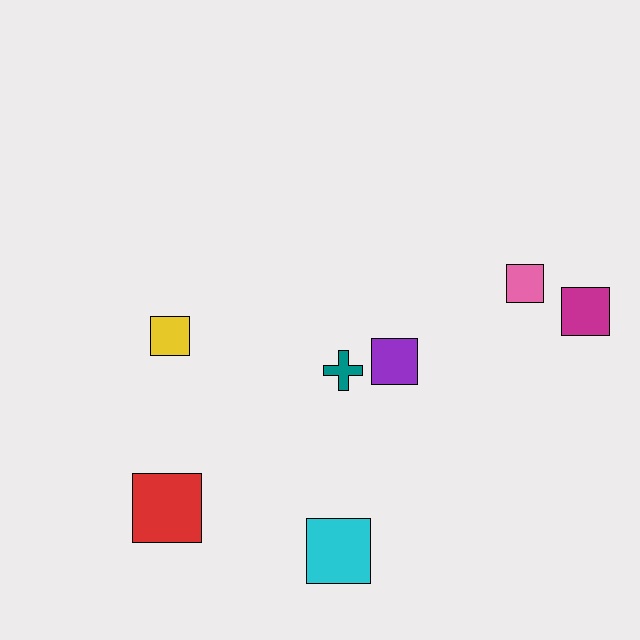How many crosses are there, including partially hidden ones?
There is 1 cross.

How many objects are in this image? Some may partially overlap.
There are 7 objects.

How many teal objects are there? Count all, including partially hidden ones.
There is 1 teal object.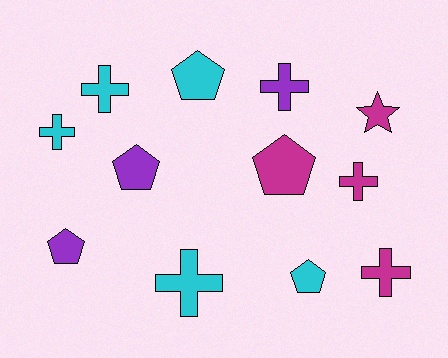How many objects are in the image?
There are 12 objects.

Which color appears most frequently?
Cyan, with 5 objects.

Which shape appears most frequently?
Cross, with 6 objects.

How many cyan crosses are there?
There are 3 cyan crosses.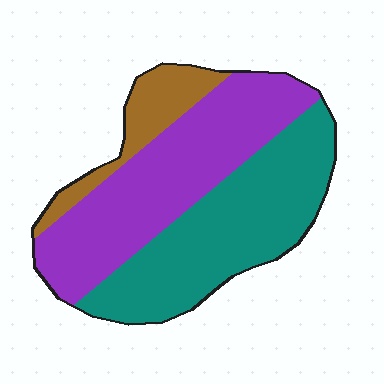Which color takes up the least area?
Brown, at roughly 15%.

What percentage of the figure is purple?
Purple takes up about two fifths (2/5) of the figure.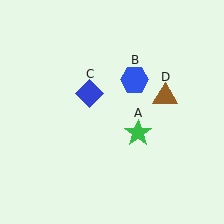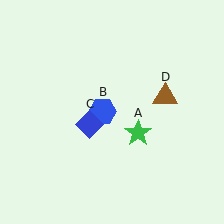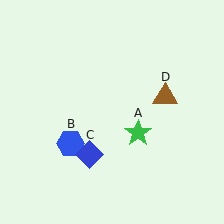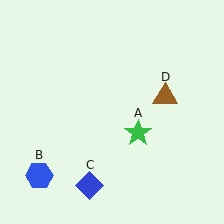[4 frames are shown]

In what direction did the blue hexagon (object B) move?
The blue hexagon (object B) moved down and to the left.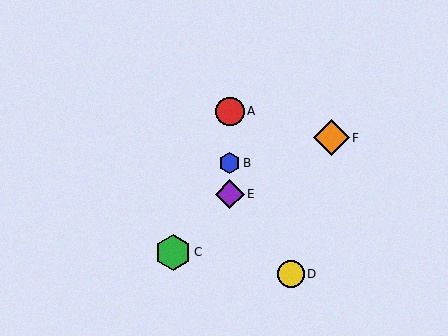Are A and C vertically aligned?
No, A is at x≈230 and C is at x≈173.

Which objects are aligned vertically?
Objects A, B, E are aligned vertically.